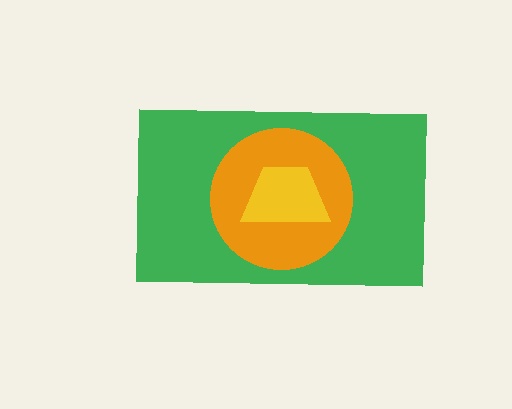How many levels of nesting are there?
3.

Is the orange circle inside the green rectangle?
Yes.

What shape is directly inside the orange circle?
The yellow trapezoid.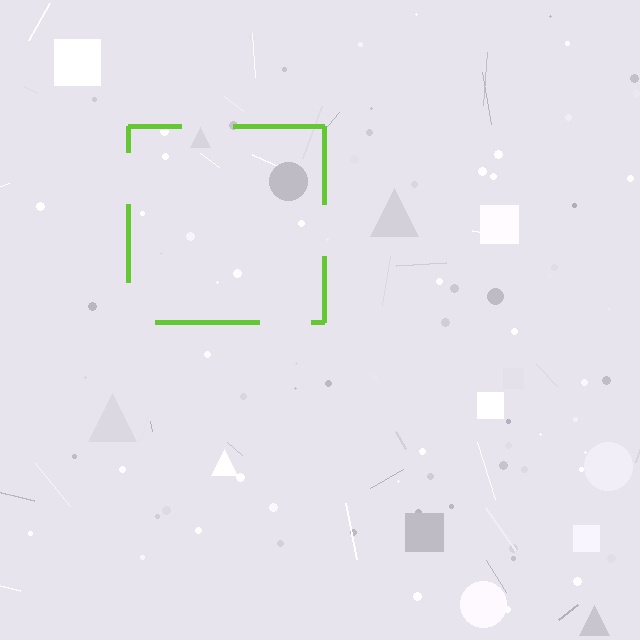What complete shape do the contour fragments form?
The contour fragments form a square.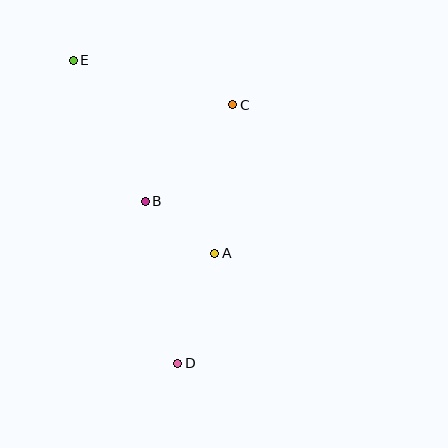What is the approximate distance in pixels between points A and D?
The distance between A and D is approximately 116 pixels.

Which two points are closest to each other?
Points A and B are closest to each other.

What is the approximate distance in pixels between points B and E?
The distance between B and E is approximately 158 pixels.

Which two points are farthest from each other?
Points D and E are farthest from each other.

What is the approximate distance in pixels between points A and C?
The distance between A and C is approximately 150 pixels.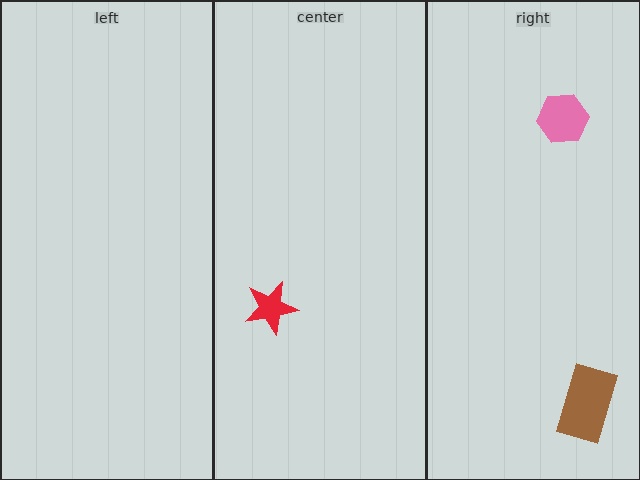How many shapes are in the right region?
2.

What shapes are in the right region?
The brown rectangle, the pink hexagon.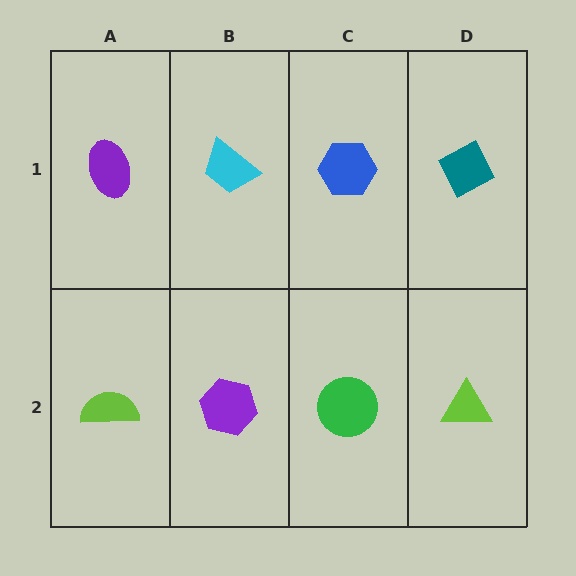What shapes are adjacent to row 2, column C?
A blue hexagon (row 1, column C), a purple hexagon (row 2, column B), a lime triangle (row 2, column D).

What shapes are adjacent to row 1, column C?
A green circle (row 2, column C), a cyan trapezoid (row 1, column B), a teal diamond (row 1, column D).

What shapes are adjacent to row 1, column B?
A purple hexagon (row 2, column B), a purple ellipse (row 1, column A), a blue hexagon (row 1, column C).